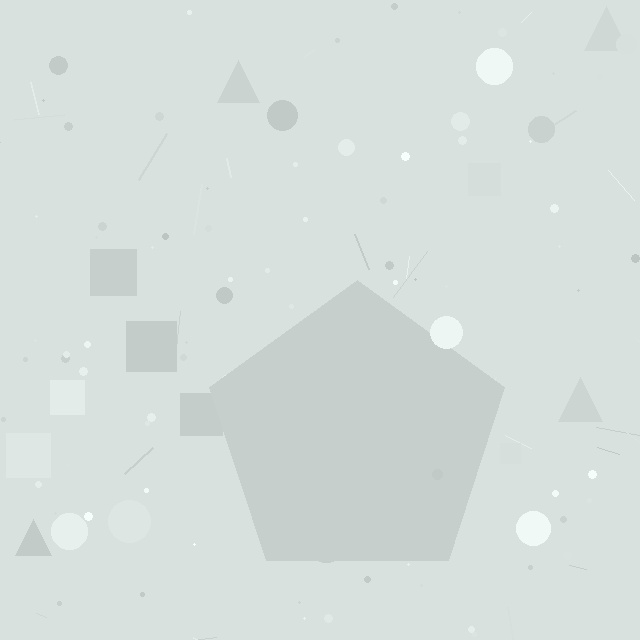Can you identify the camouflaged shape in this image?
The camouflaged shape is a pentagon.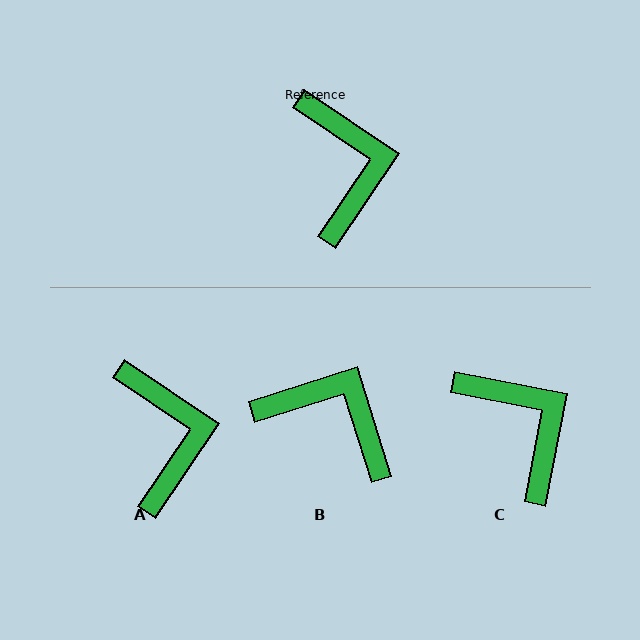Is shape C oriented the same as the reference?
No, it is off by about 23 degrees.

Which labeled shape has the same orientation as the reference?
A.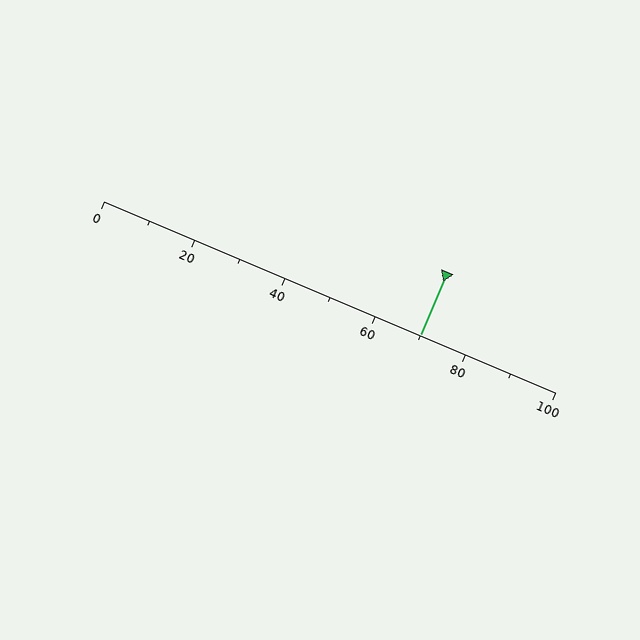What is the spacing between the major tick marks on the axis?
The major ticks are spaced 20 apart.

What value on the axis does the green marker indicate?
The marker indicates approximately 70.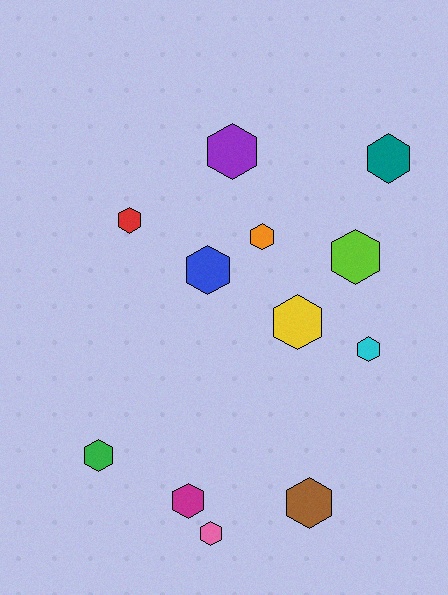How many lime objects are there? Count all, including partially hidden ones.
There is 1 lime object.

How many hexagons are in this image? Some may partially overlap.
There are 12 hexagons.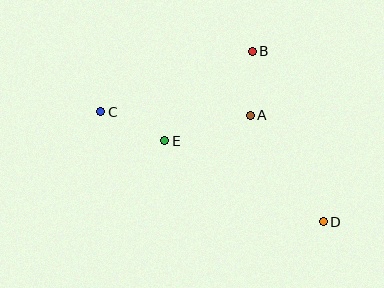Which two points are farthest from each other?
Points C and D are farthest from each other.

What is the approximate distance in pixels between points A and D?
The distance between A and D is approximately 129 pixels.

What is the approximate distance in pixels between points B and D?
The distance between B and D is approximately 184 pixels.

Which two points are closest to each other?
Points A and B are closest to each other.